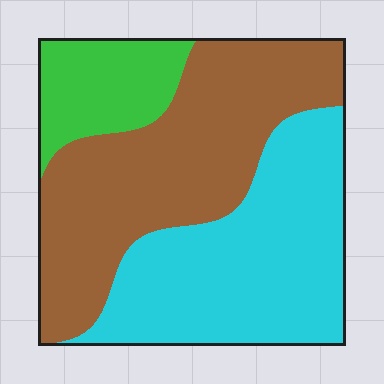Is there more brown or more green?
Brown.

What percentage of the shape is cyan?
Cyan takes up about two fifths (2/5) of the shape.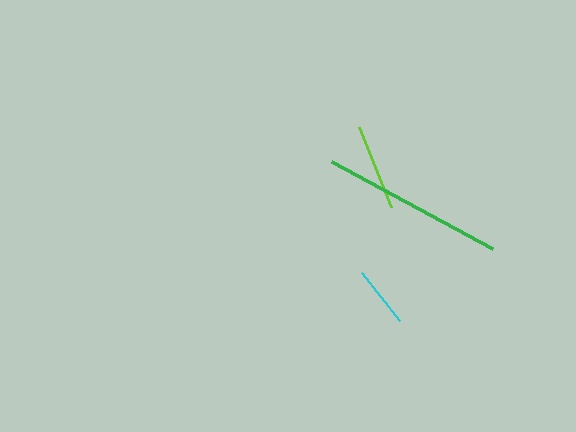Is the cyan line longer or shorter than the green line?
The green line is longer than the cyan line.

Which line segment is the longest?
The green line is the longest at approximately 183 pixels.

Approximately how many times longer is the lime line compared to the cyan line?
The lime line is approximately 1.4 times the length of the cyan line.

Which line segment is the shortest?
The cyan line is the shortest at approximately 62 pixels.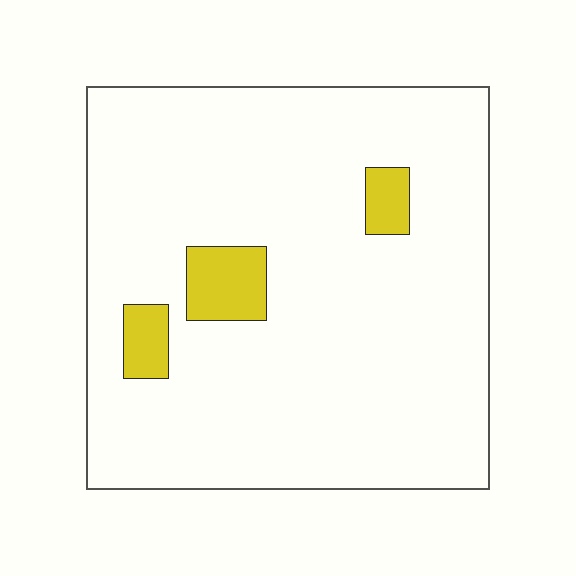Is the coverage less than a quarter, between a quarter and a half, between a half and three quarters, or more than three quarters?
Less than a quarter.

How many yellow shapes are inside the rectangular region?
3.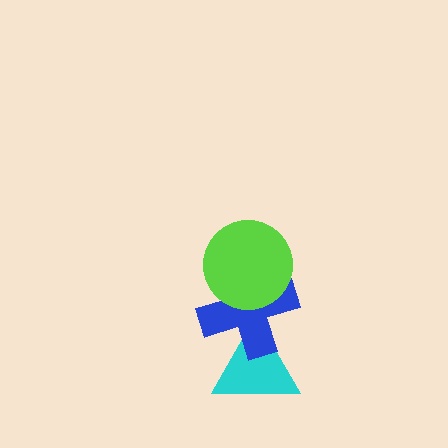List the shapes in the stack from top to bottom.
From top to bottom: the lime circle, the blue cross, the cyan triangle.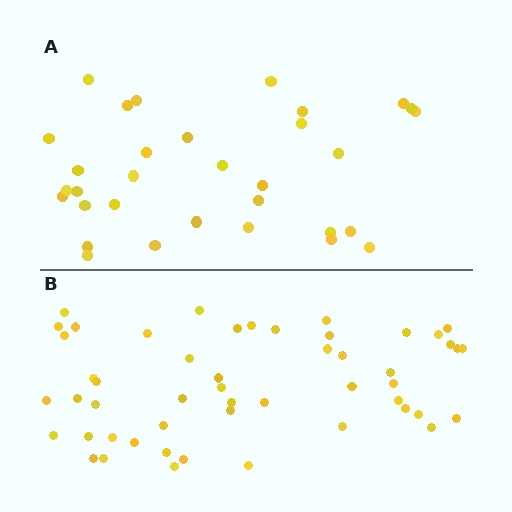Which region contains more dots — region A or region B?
Region B (the bottom region) has more dots.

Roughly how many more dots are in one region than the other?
Region B has approximately 20 more dots than region A.